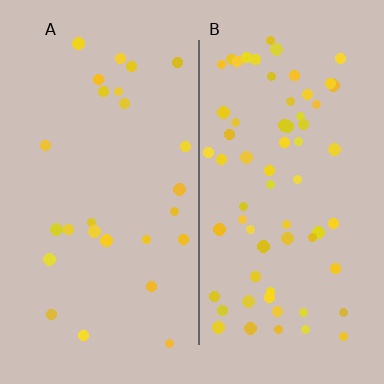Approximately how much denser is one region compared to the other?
Approximately 2.6× — region B over region A.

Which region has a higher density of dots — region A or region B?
B (the right).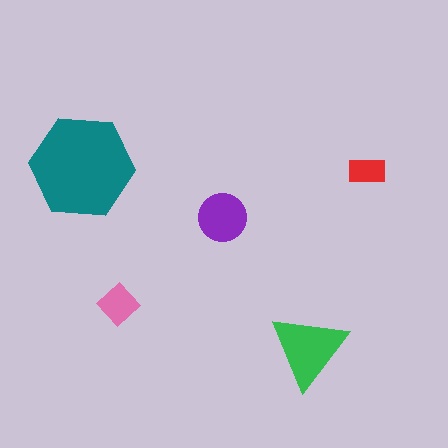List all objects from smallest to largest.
The red rectangle, the pink diamond, the purple circle, the green triangle, the teal hexagon.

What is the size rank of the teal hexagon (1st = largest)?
1st.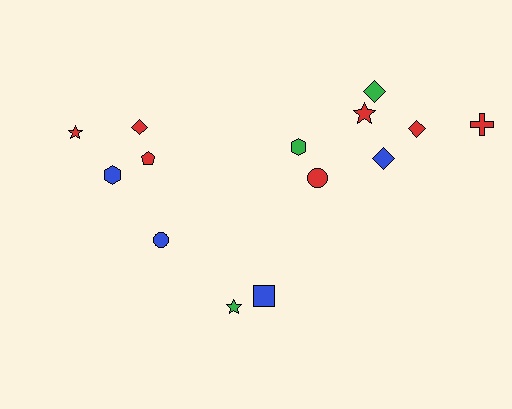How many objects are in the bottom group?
There are 3 objects.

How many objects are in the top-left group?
There are 4 objects.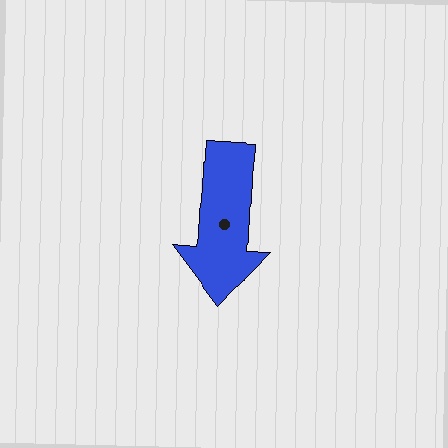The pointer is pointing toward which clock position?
Roughly 6 o'clock.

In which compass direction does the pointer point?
South.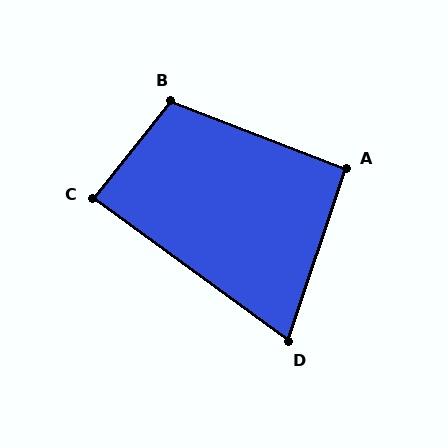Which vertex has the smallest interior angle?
D, at approximately 72 degrees.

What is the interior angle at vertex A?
Approximately 93 degrees (approximately right).